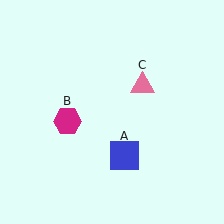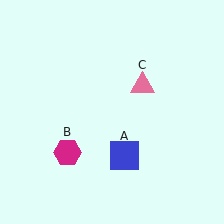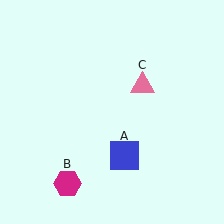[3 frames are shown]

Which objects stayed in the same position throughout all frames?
Blue square (object A) and pink triangle (object C) remained stationary.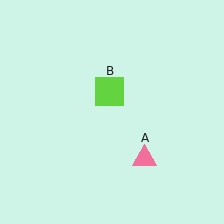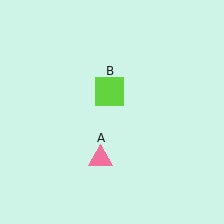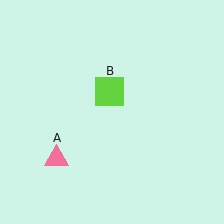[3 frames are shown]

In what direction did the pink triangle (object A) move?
The pink triangle (object A) moved left.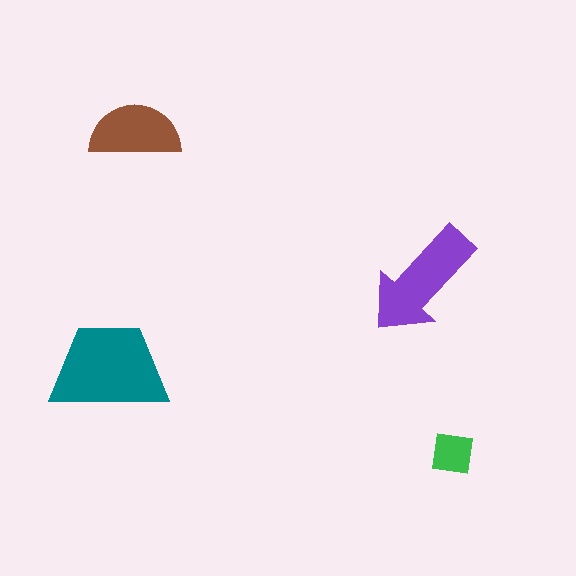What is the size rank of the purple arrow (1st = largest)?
2nd.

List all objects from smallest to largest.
The green square, the brown semicircle, the purple arrow, the teal trapezoid.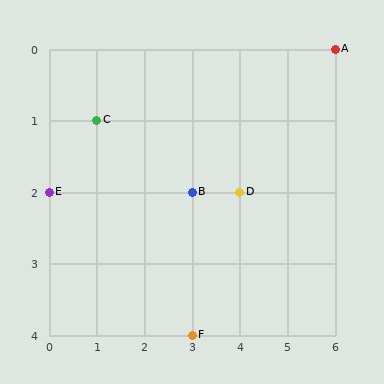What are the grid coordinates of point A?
Point A is at grid coordinates (6, 0).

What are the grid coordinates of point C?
Point C is at grid coordinates (1, 1).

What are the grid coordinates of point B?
Point B is at grid coordinates (3, 2).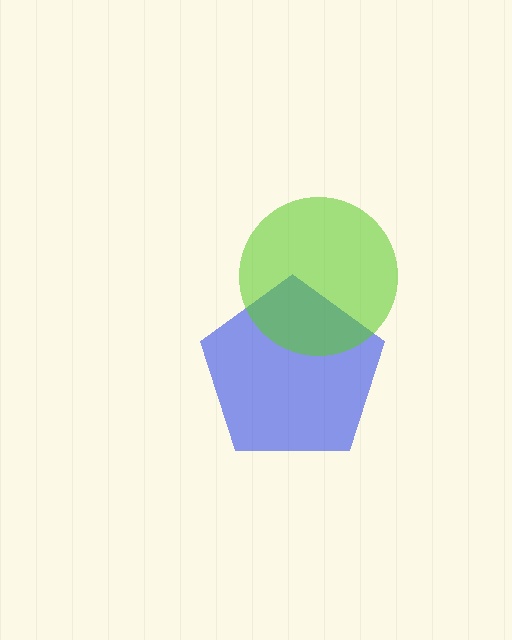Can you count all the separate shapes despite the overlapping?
Yes, there are 2 separate shapes.